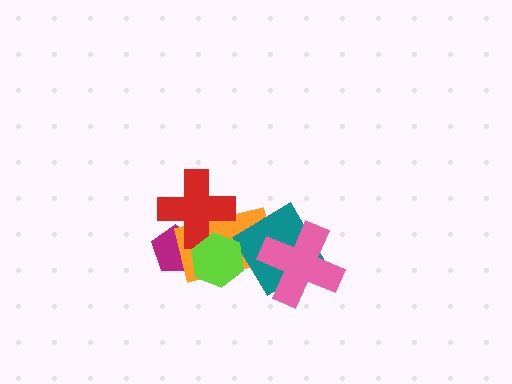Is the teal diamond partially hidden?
Yes, it is partially covered by another shape.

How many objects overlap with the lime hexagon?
3 objects overlap with the lime hexagon.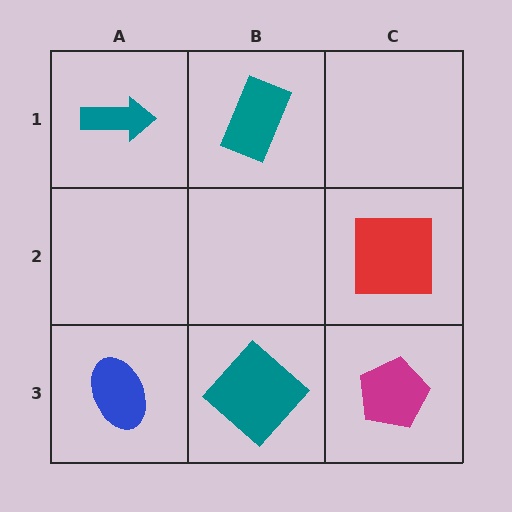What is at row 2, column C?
A red square.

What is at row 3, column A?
A blue ellipse.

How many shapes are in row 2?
1 shape.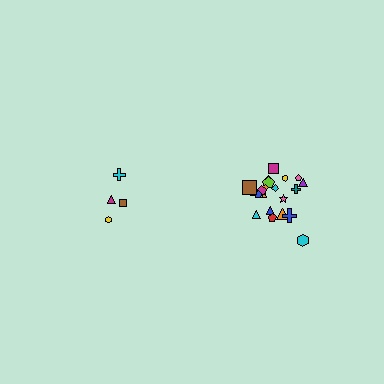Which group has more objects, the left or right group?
The right group.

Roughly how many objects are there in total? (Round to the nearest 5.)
Roughly 25 objects in total.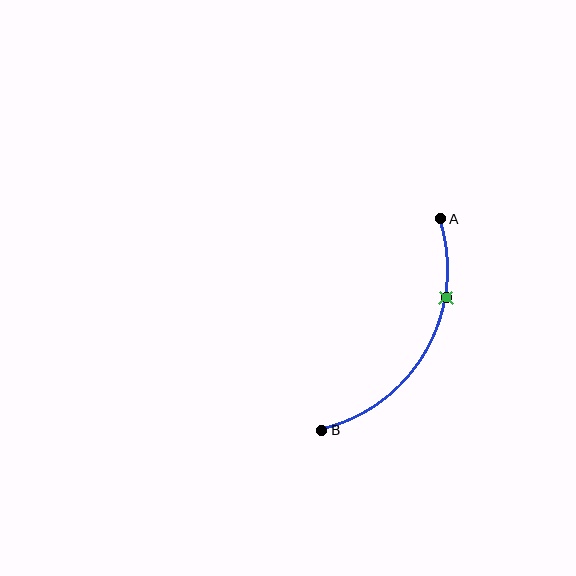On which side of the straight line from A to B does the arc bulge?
The arc bulges to the right of the straight line connecting A and B.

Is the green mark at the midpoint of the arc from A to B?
No. The green mark lies on the arc but is closer to endpoint A. The arc midpoint would be at the point on the curve equidistant along the arc from both A and B.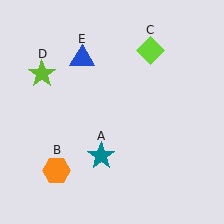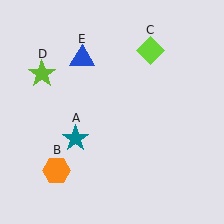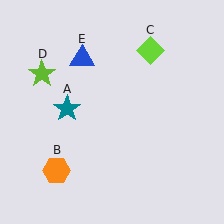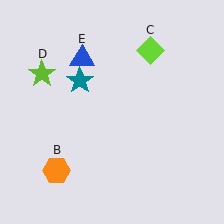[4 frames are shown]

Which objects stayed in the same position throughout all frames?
Orange hexagon (object B) and lime diamond (object C) and lime star (object D) and blue triangle (object E) remained stationary.